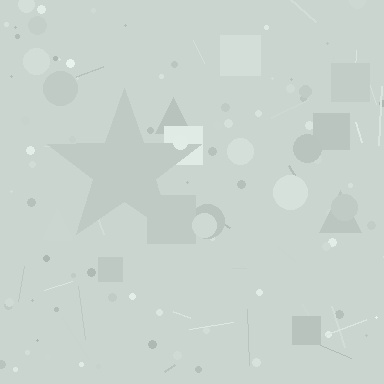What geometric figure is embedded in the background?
A star is embedded in the background.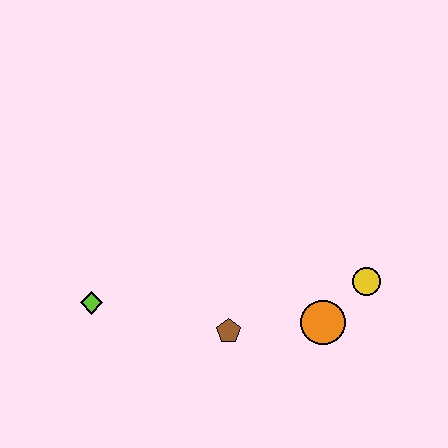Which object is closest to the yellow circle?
The orange circle is closest to the yellow circle.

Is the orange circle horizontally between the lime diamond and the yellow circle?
Yes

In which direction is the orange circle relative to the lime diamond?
The orange circle is to the right of the lime diamond.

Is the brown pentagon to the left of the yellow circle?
Yes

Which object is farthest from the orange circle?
The lime diamond is farthest from the orange circle.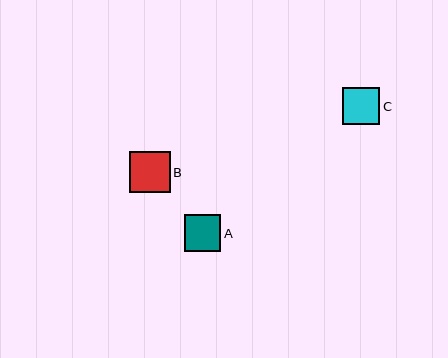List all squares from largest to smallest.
From largest to smallest: B, C, A.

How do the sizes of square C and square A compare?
Square C and square A are approximately the same size.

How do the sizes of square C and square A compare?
Square C and square A are approximately the same size.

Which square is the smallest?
Square A is the smallest with a size of approximately 36 pixels.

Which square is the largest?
Square B is the largest with a size of approximately 40 pixels.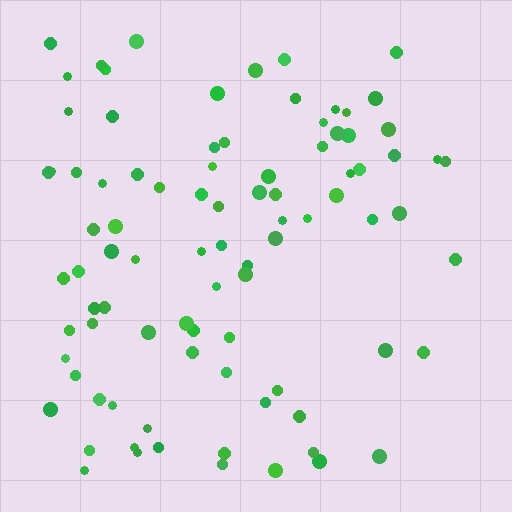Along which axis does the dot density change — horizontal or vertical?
Horizontal.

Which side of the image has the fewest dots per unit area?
The right.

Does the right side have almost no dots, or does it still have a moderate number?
Still a moderate number, just noticeably fewer than the left.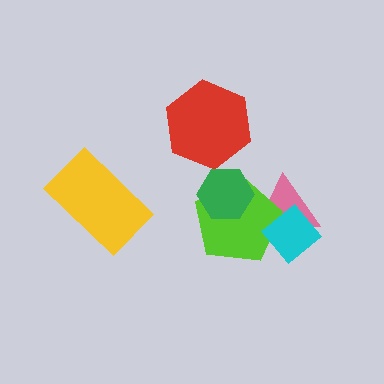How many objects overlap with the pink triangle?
2 objects overlap with the pink triangle.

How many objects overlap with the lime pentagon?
3 objects overlap with the lime pentagon.